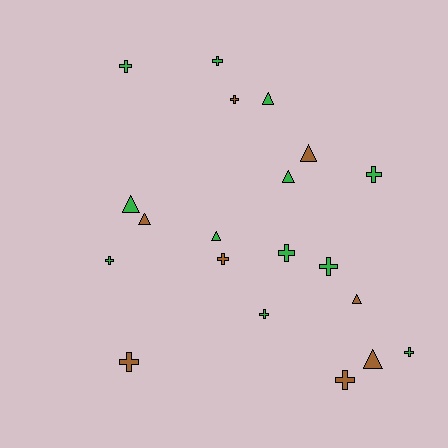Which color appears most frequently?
Green, with 12 objects.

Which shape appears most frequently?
Cross, with 12 objects.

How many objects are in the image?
There are 20 objects.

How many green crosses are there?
There are 8 green crosses.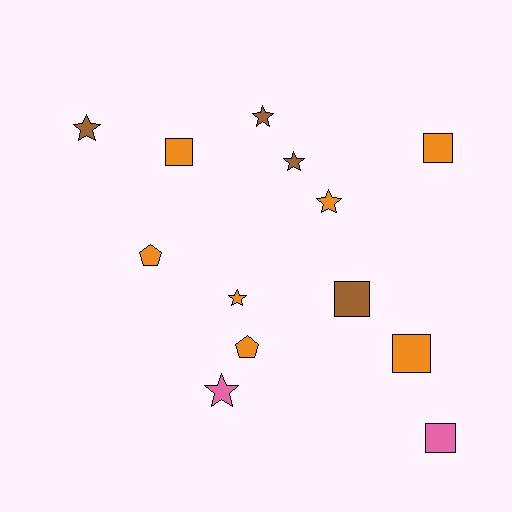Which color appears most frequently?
Orange, with 7 objects.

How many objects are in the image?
There are 13 objects.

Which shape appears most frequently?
Star, with 6 objects.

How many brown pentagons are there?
There are no brown pentagons.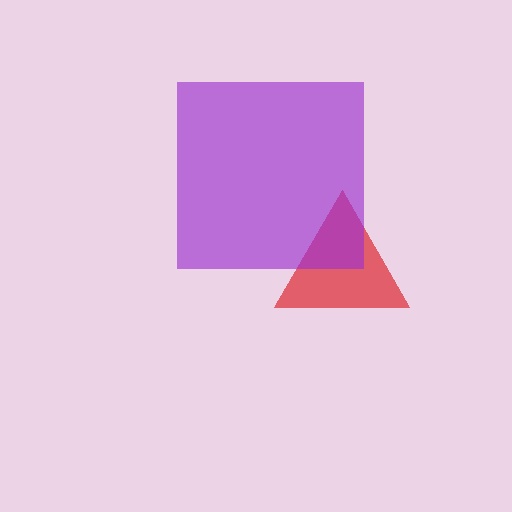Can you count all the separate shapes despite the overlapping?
Yes, there are 2 separate shapes.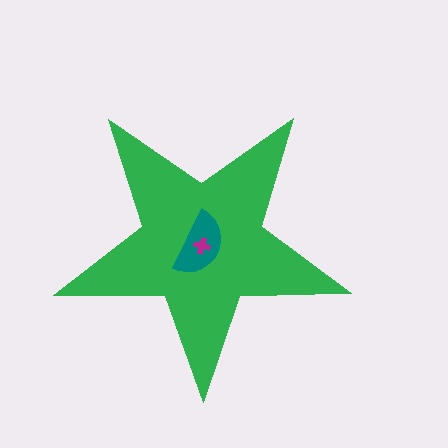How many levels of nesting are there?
3.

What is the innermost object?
The magenta cross.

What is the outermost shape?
The green star.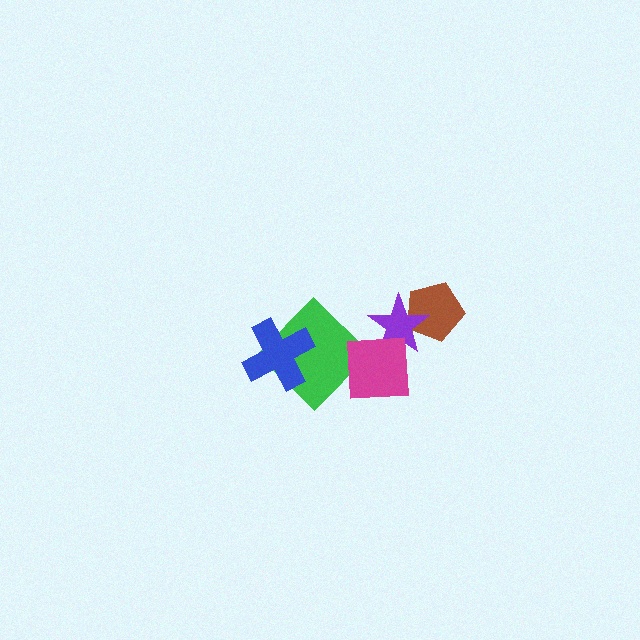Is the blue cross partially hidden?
No, no other shape covers it.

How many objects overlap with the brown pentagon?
1 object overlaps with the brown pentagon.